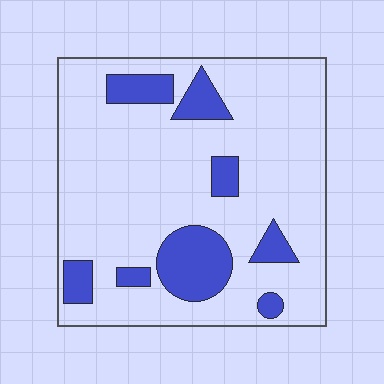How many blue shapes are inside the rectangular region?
8.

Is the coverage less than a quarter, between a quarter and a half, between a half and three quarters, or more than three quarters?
Less than a quarter.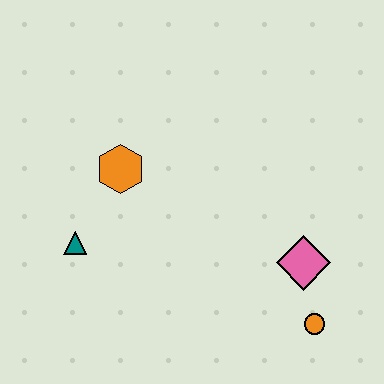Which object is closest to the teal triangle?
The orange hexagon is closest to the teal triangle.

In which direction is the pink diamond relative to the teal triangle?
The pink diamond is to the right of the teal triangle.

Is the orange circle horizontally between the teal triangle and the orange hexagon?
No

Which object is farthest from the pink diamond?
The teal triangle is farthest from the pink diamond.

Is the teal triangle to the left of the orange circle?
Yes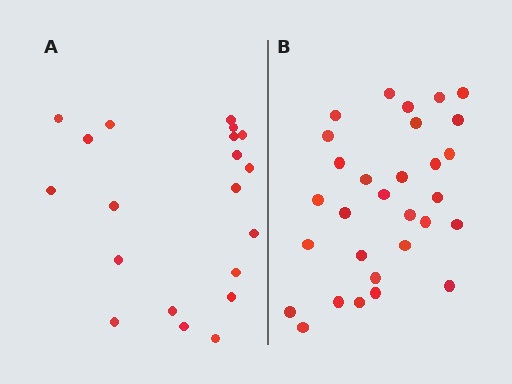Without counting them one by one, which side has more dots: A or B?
Region B (the right region) has more dots.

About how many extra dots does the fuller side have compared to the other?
Region B has roughly 10 or so more dots than region A.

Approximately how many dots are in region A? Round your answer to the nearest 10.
About 20 dots.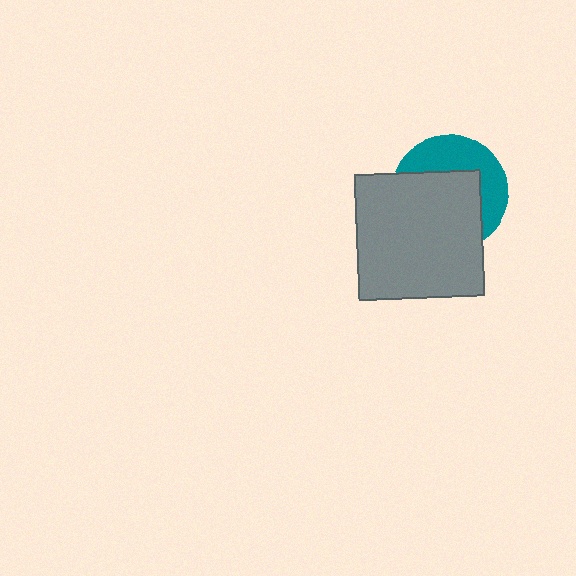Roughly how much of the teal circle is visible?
A small part of it is visible (roughly 40%).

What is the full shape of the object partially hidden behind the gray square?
The partially hidden object is a teal circle.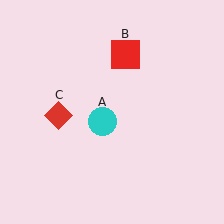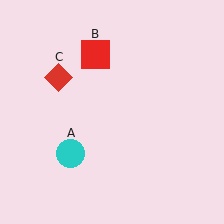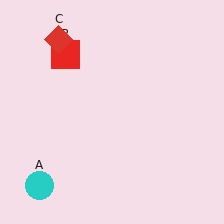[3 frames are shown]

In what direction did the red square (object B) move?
The red square (object B) moved left.